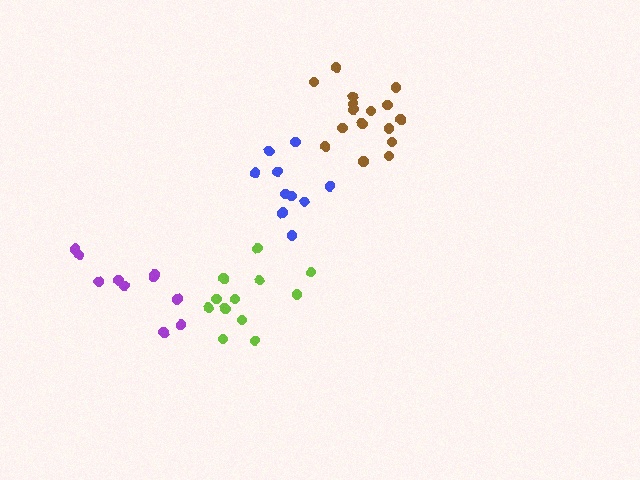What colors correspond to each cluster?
The clusters are colored: blue, lime, brown, purple.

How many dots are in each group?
Group 1: 10 dots, Group 2: 12 dots, Group 3: 16 dots, Group 4: 10 dots (48 total).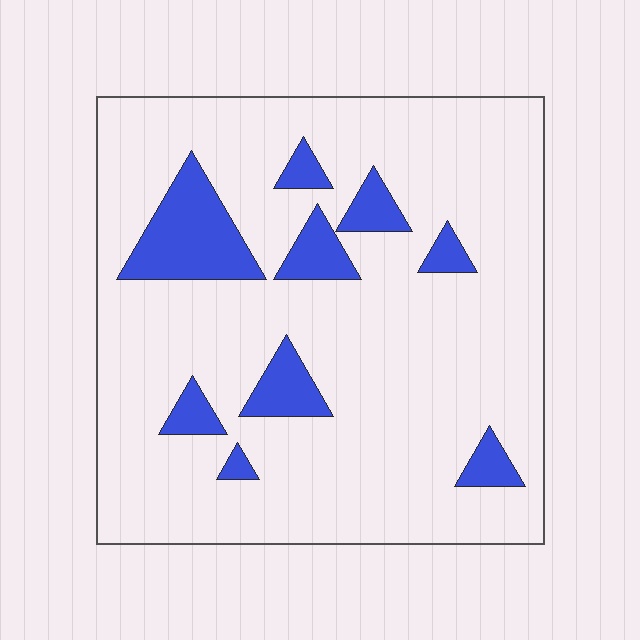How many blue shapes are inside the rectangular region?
9.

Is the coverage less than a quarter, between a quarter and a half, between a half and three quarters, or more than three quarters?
Less than a quarter.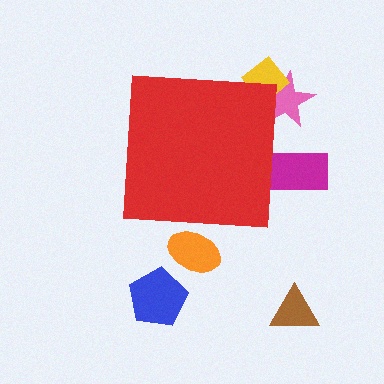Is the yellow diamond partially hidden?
Yes, the yellow diamond is partially hidden behind the red square.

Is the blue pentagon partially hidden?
No, the blue pentagon is fully visible.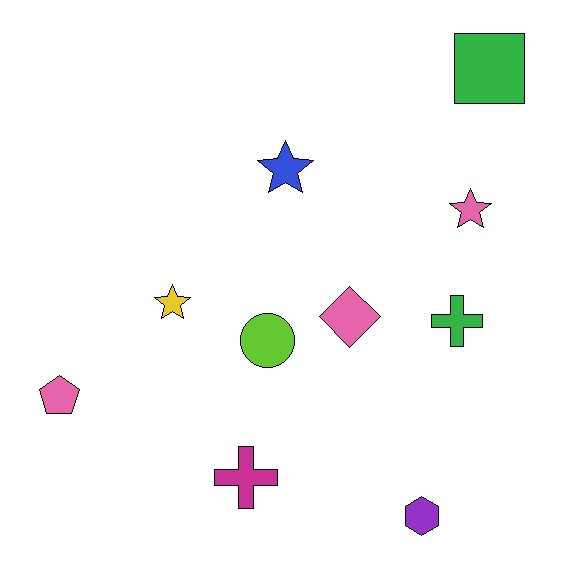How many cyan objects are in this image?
There are no cyan objects.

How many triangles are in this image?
There are no triangles.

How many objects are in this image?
There are 10 objects.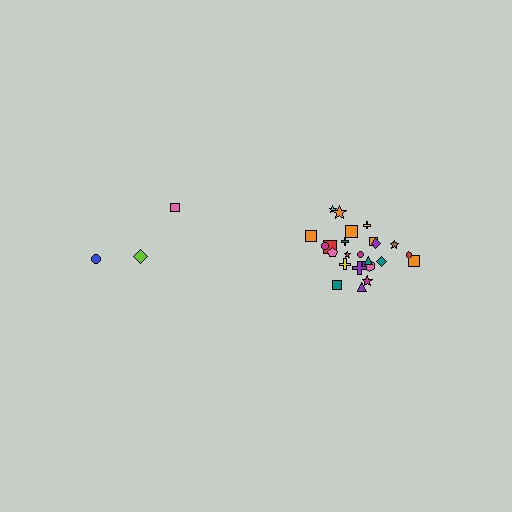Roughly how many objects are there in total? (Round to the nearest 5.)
Roughly 30 objects in total.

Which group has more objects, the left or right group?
The right group.